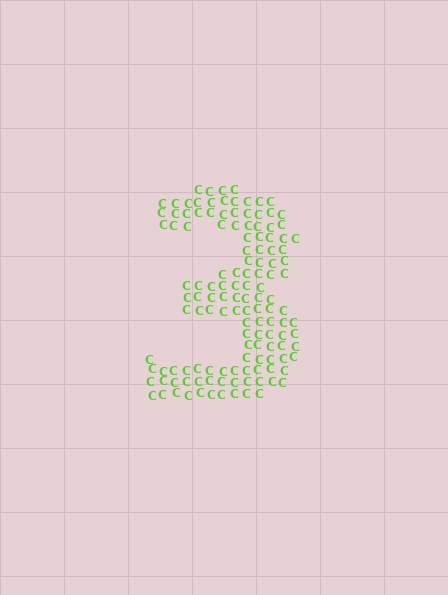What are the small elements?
The small elements are letter C's.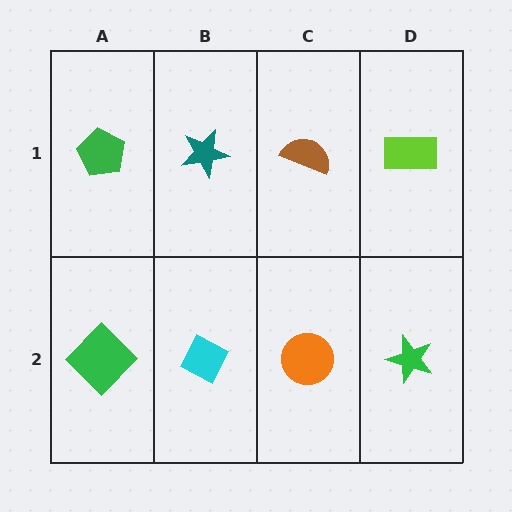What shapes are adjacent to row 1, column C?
An orange circle (row 2, column C), a teal star (row 1, column B), a lime rectangle (row 1, column D).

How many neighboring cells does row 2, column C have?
3.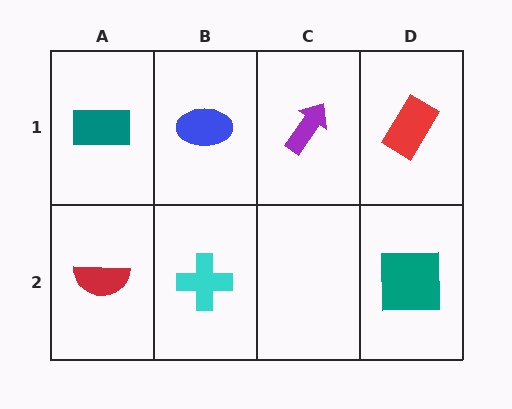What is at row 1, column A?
A teal rectangle.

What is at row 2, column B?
A cyan cross.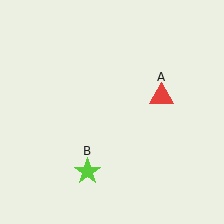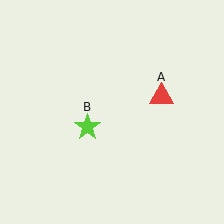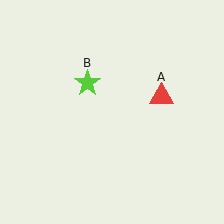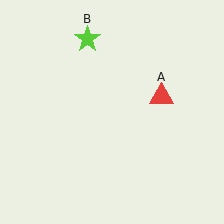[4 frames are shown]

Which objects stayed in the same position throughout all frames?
Red triangle (object A) remained stationary.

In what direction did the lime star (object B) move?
The lime star (object B) moved up.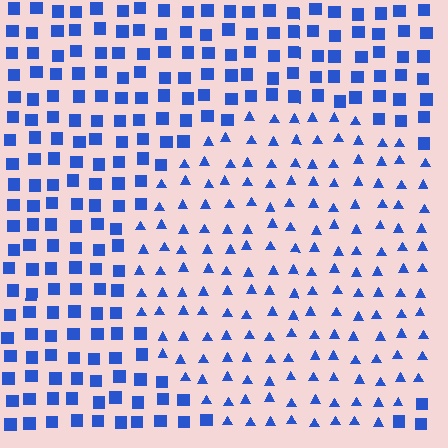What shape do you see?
I see a circle.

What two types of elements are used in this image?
The image uses triangles inside the circle region and squares outside it.